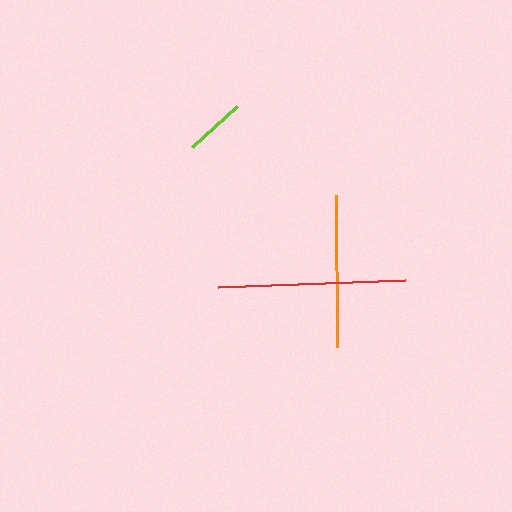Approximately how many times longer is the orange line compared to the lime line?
The orange line is approximately 2.5 times the length of the lime line.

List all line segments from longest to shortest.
From longest to shortest: red, orange, lime.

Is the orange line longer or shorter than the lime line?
The orange line is longer than the lime line.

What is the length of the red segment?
The red segment is approximately 187 pixels long.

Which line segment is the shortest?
The lime line is the shortest at approximately 61 pixels.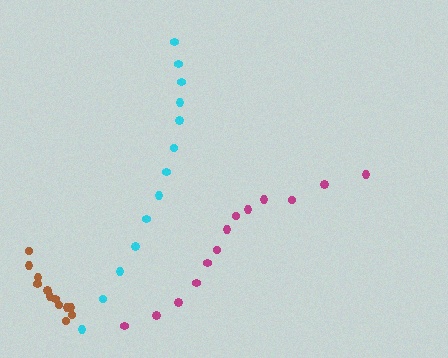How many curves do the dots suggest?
There are 3 distinct paths.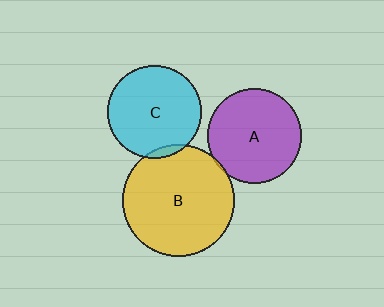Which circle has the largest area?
Circle B (yellow).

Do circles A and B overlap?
Yes.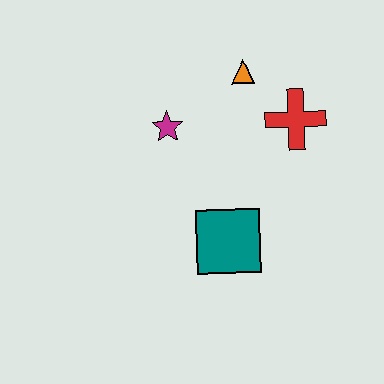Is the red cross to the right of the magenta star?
Yes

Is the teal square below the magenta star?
Yes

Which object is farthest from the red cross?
The teal square is farthest from the red cross.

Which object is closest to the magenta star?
The orange triangle is closest to the magenta star.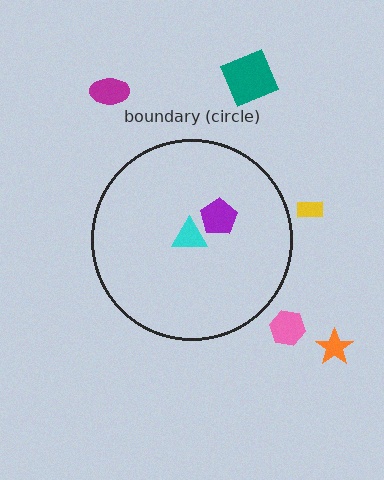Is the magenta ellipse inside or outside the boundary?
Outside.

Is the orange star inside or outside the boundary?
Outside.